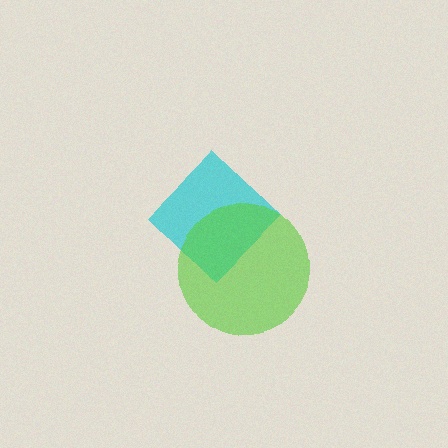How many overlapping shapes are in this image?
There are 2 overlapping shapes in the image.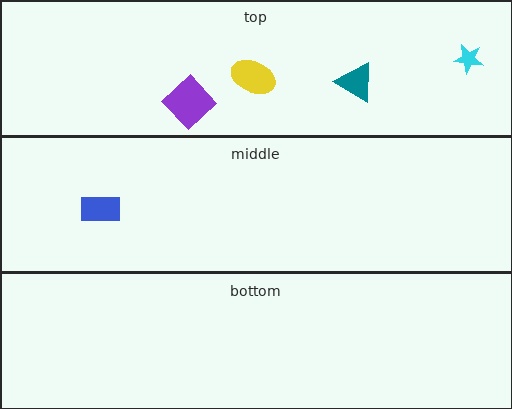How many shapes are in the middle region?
1.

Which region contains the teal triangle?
The top region.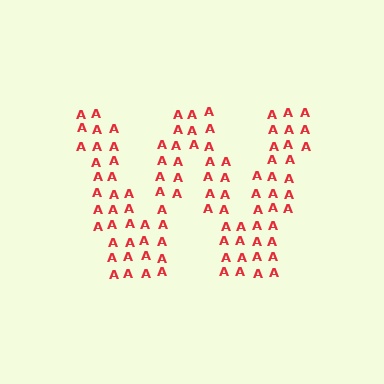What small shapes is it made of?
It is made of small letter A's.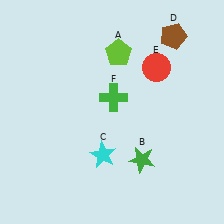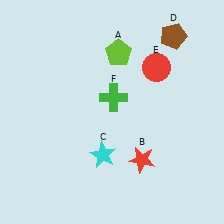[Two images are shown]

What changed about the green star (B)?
In Image 1, B is green. In Image 2, it changed to red.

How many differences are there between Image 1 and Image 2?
There is 1 difference between the two images.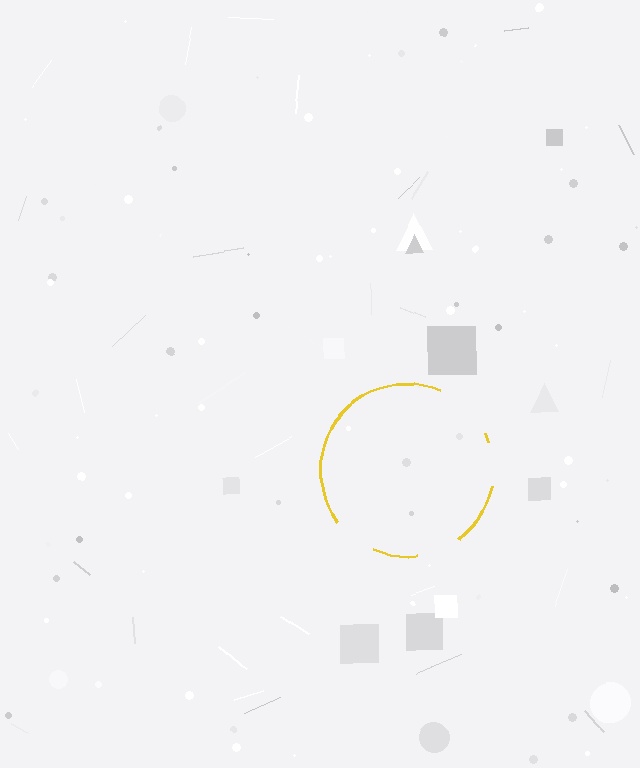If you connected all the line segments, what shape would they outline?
They would outline a circle.